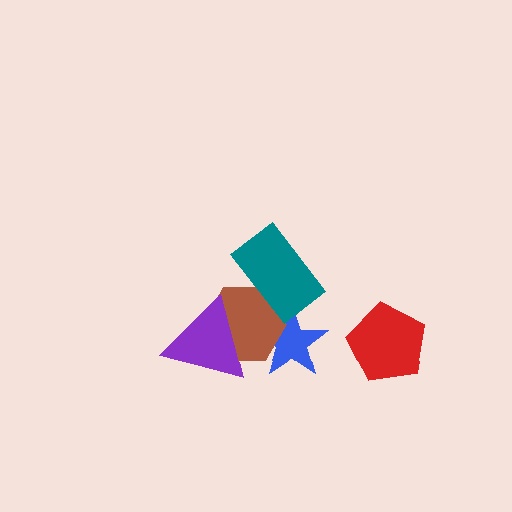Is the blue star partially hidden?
Yes, it is partially covered by another shape.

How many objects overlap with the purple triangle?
1 object overlaps with the purple triangle.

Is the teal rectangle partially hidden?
No, no other shape covers it.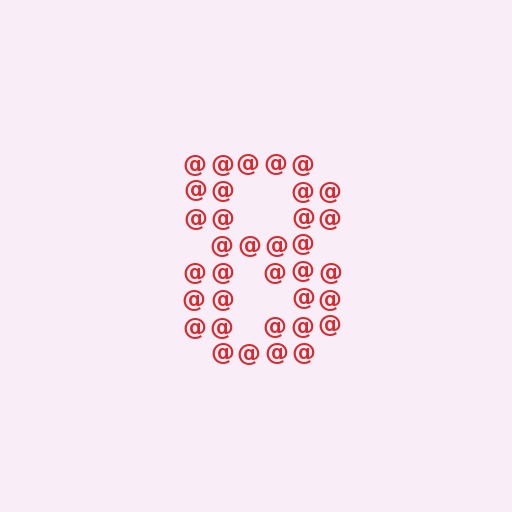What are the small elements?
The small elements are at signs.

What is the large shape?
The large shape is the digit 8.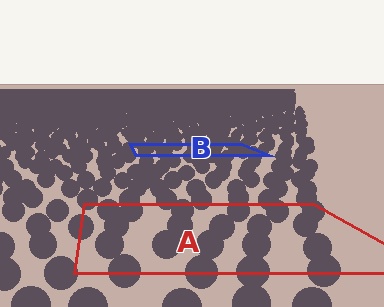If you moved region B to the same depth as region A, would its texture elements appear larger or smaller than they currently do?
They would appear larger. At a closer depth, the same texture elements are projected at a bigger on-screen size.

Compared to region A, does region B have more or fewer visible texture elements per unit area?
Region B has more texture elements per unit area — they are packed more densely because it is farther away.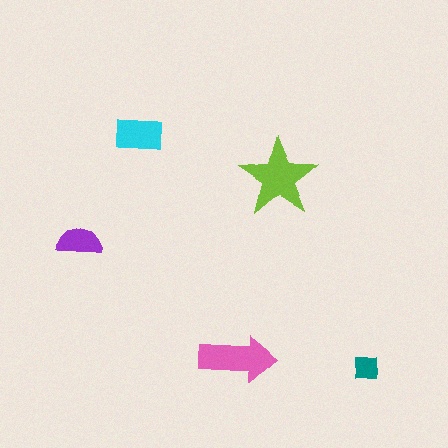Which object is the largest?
The lime star.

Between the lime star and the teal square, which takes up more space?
The lime star.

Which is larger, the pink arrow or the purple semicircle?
The pink arrow.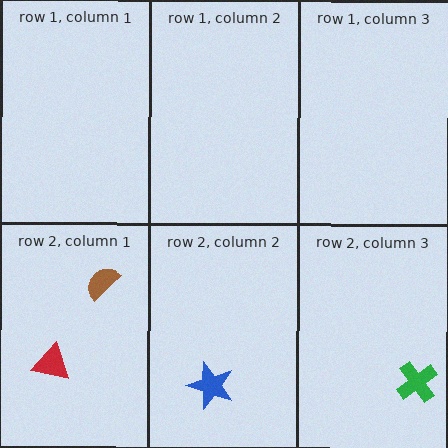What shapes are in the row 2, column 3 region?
The green cross.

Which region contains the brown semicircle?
The row 2, column 1 region.